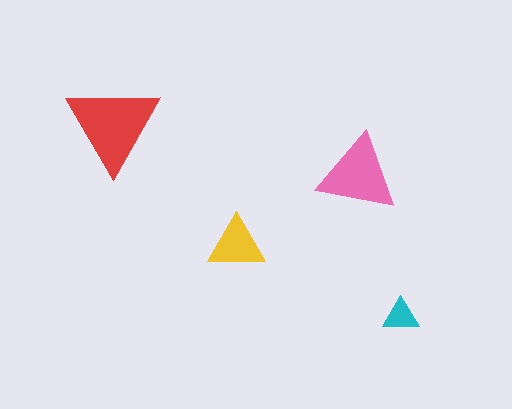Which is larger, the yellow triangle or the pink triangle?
The pink one.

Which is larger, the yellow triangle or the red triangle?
The red one.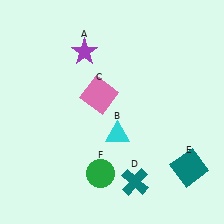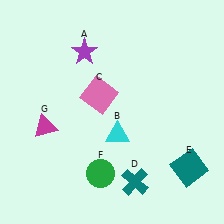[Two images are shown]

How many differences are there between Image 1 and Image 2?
There is 1 difference between the two images.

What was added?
A magenta triangle (G) was added in Image 2.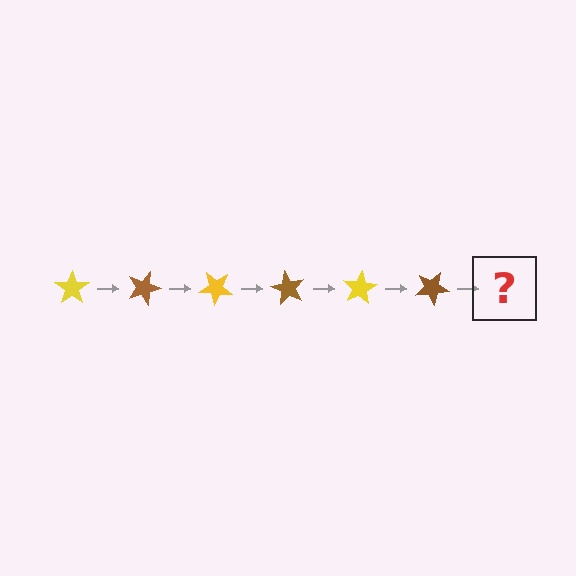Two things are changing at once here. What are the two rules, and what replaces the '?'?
The two rules are that it rotates 20 degrees each step and the color cycles through yellow and brown. The '?' should be a yellow star, rotated 120 degrees from the start.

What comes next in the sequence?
The next element should be a yellow star, rotated 120 degrees from the start.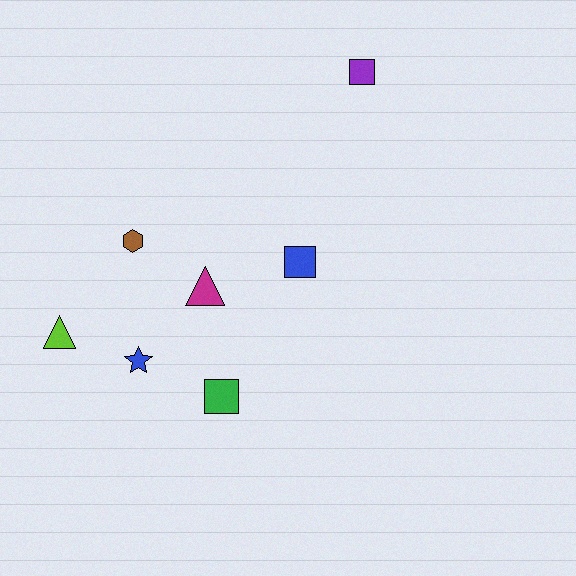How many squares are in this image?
There are 3 squares.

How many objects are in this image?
There are 7 objects.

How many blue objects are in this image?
There are 2 blue objects.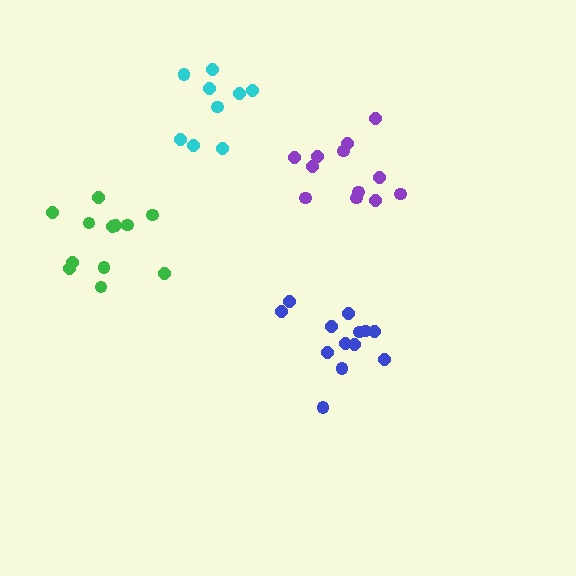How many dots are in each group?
Group 1: 12 dots, Group 2: 13 dots, Group 3: 9 dots, Group 4: 12 dots (46 total).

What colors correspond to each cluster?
The clusters are colored: purple, blue, cyan, green.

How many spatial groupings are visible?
There are 4 spatial groupings.